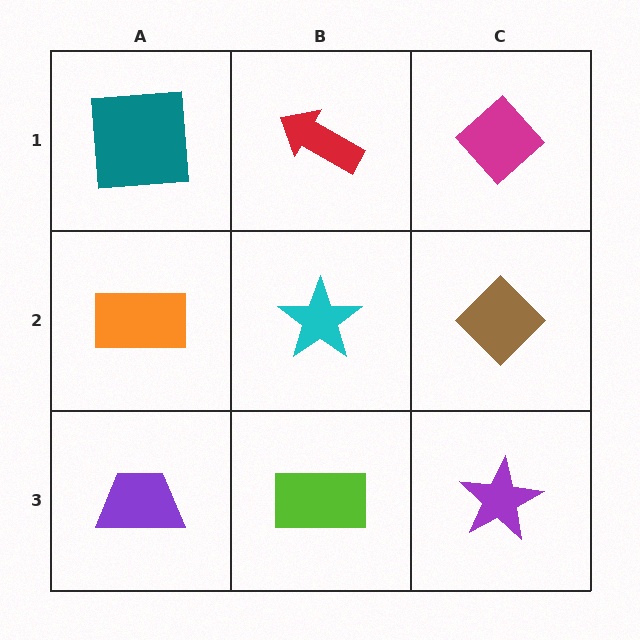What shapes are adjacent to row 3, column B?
A cyan star (row 2, column B), a purple trapezoid (row 3, column A), a purple star (row 3, column C).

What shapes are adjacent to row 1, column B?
A cyan star (row 2, column B), a teal square (row 1, column A), a magenta diamond (row 1, column C).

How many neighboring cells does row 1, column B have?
3.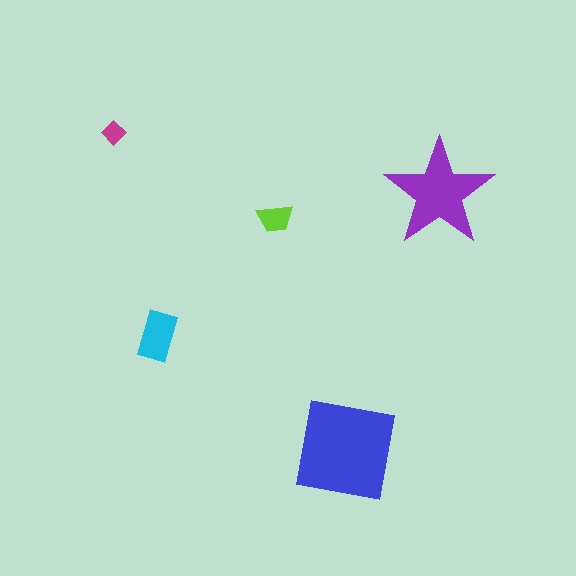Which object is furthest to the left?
The magenta diamond is leftmost.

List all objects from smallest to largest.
The magenta diamond, the lime trapezoid, the cyan rectangle, the purple star, the blue square.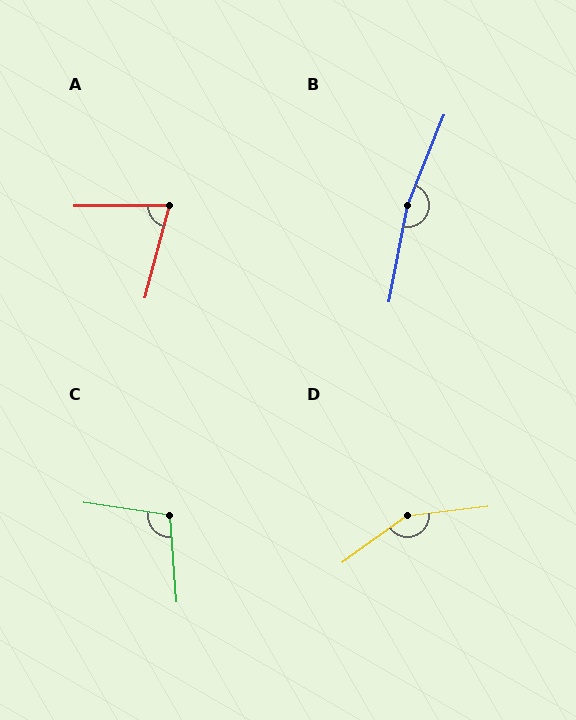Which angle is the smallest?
A, at approximately 75 degrees.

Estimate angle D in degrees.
Approximately 151 degrees.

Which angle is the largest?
B, at approximately 169 degrees.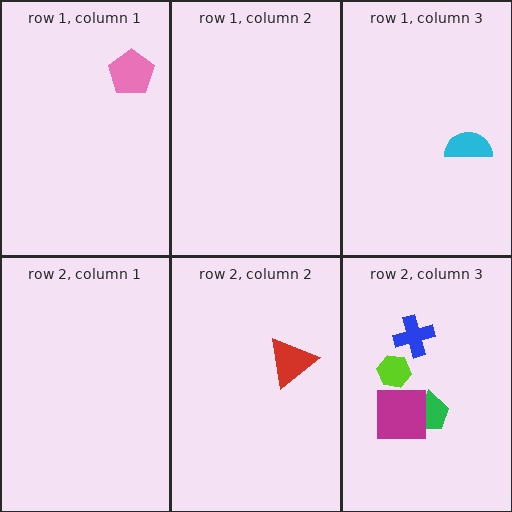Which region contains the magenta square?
The row 2, column 3 region.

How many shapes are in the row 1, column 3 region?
1.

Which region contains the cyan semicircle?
The row 1, column 3 region.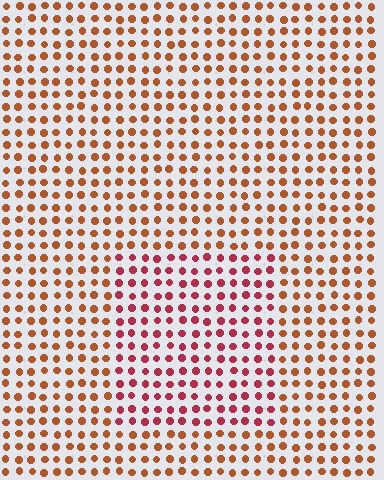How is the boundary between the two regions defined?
The boundary is defined purely by a slight shift in hue (about 34 degrees). Spacing, size, and orientation are identical on both sides.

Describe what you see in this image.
The image is filled with small brown elements in a uniform arrangement. A rectangle-shaped region is visible where the elements are tinted to a slightly different hue, forming a subtle color boundary.